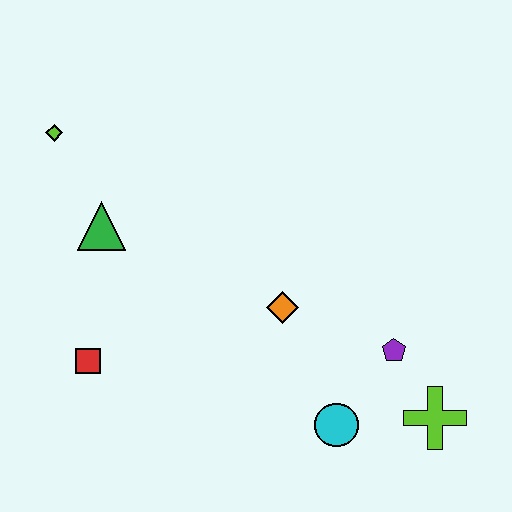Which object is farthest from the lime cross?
The lime diamond is farthest from the lime cross.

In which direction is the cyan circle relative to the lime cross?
The cyan circle is to the left of the lime cross.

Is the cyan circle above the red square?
No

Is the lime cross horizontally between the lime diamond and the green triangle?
No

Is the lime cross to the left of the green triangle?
No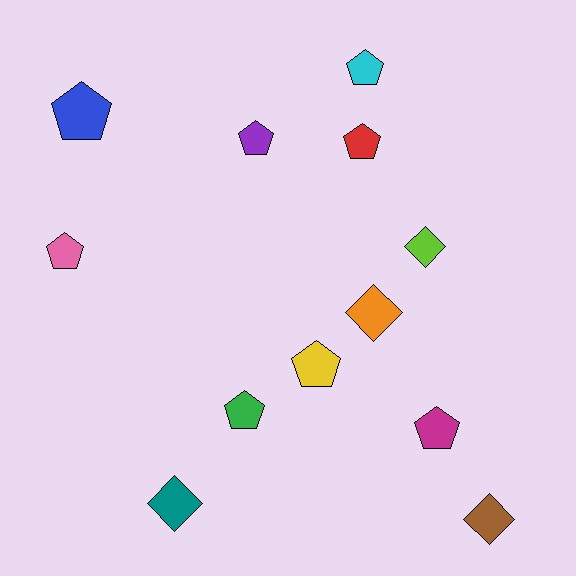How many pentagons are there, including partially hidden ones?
There are 8 pentagons.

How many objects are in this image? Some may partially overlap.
There are 12 objects.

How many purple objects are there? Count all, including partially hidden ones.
There is 1 purple object.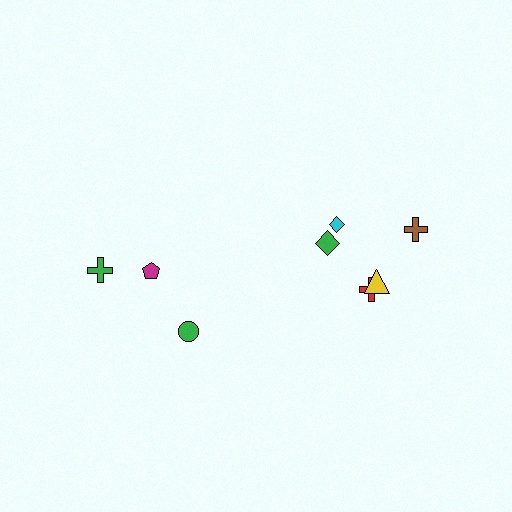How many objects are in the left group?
There are 3 objects.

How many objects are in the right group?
There are 5 objects.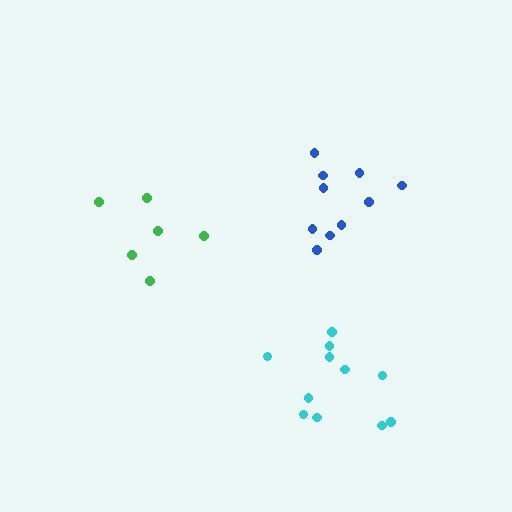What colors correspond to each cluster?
The clusters are colored: green, blue, cyan.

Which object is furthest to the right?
The cyan cluster is rightmost.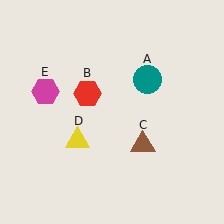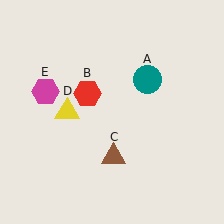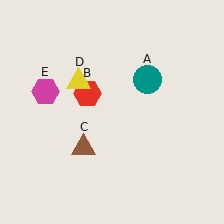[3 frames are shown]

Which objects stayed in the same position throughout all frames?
Teal circle (object A) and red hexagon (object B) and magenta hexagon (object E) remained stationary.